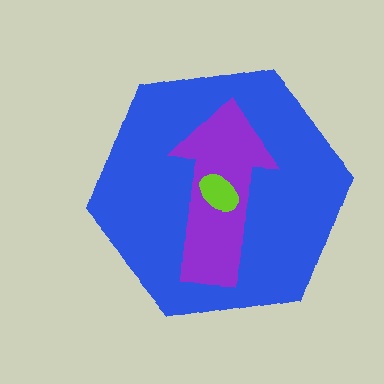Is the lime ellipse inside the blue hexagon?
Yes.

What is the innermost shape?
The lime ellipse.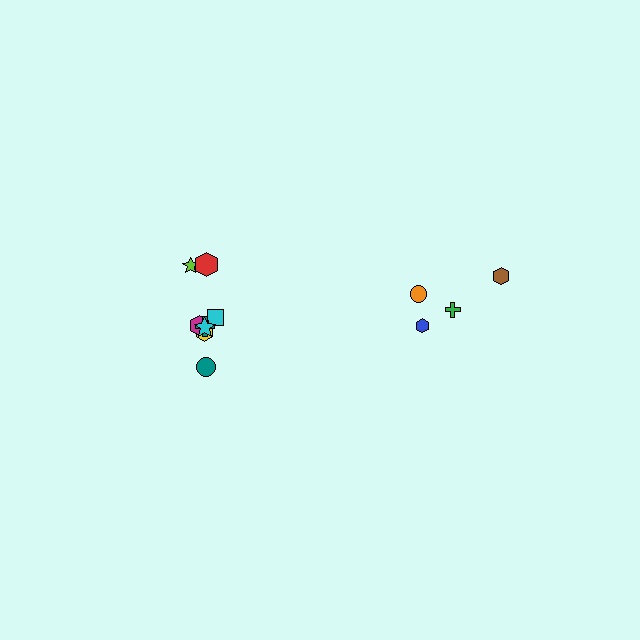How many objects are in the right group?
There are 4 objects.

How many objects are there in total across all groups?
There are 12 objects.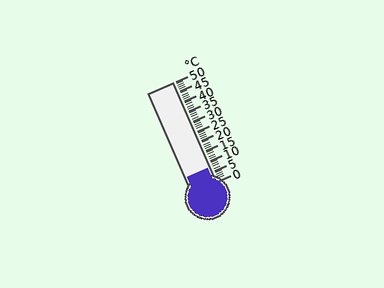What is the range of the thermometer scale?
The thermometer scale ranges from 0°C to 50°C.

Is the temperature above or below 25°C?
The temperature is below 25°C.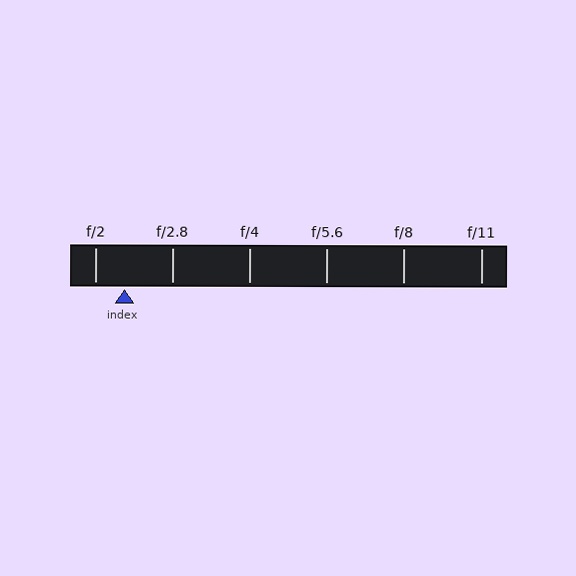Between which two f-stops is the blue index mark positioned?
The index mark is between f/2 and f/2.8.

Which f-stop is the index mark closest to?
The index mark is closest to f/2.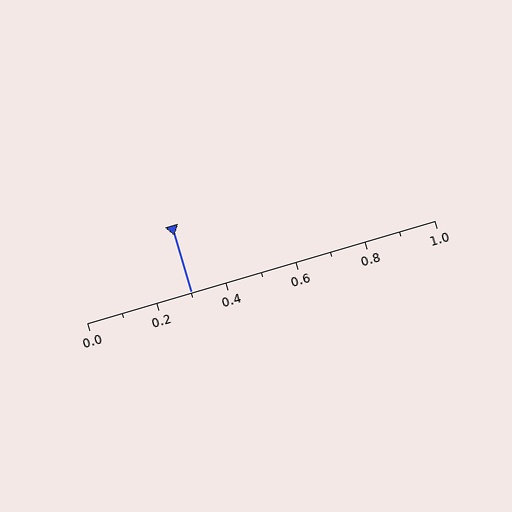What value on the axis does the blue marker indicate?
The marker indicates approximately 0.3.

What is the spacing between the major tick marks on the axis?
The major ticks are spaced 0.2 apart.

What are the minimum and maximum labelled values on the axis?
The axis runs from 0.0 to 1.0.